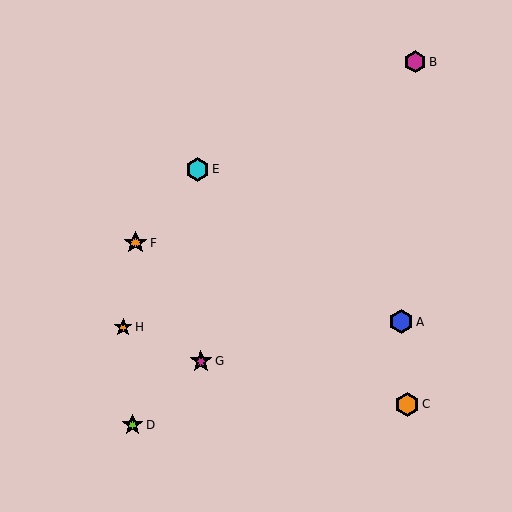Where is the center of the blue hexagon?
The center of the blue hexagon is at (401, 322).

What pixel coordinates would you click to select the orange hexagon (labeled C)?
Click at (407, 404) to select the orange hexagon C.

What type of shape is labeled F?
Shape F is an orange star.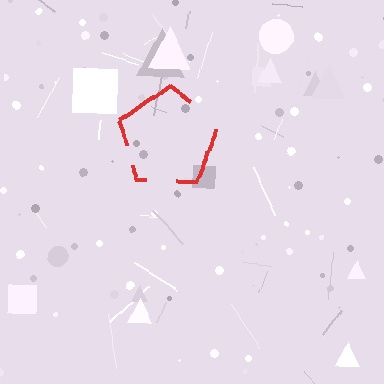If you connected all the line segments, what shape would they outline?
They would outline a pentagon.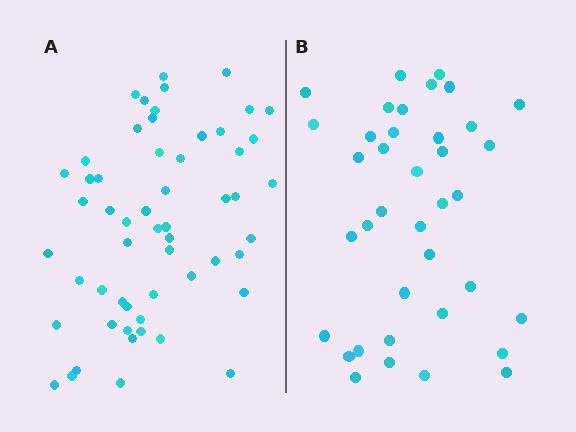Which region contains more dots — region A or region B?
Region A (the left region) has more dots.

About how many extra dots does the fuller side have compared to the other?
Region A has approximately 20 more dots than region B.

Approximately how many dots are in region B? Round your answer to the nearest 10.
About 40 dots. (The exact count is 38, which rounds to 40.)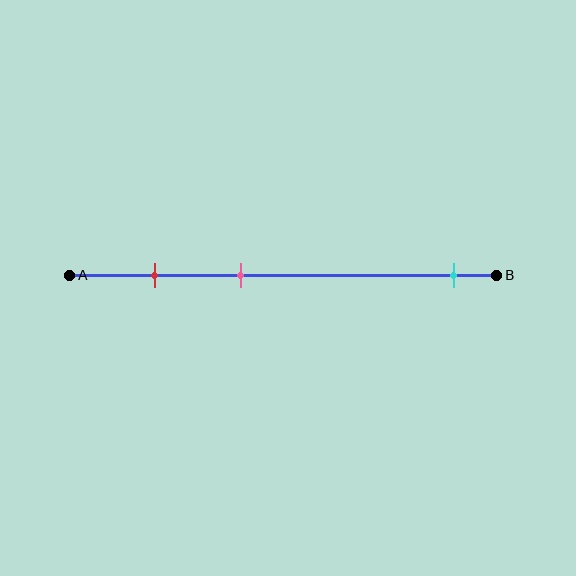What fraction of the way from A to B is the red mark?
The red mark is approximately 20% (0.2) of the way from A to B.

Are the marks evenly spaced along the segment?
No, the marks are not evenly spaced.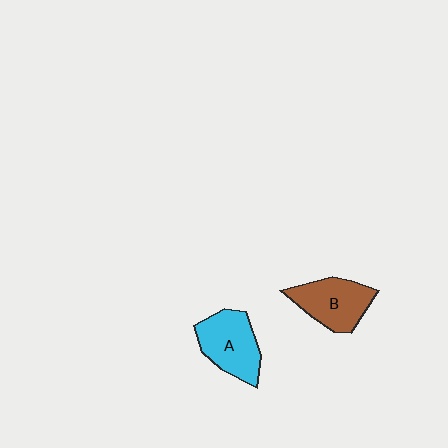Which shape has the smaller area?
Shape B (brown).